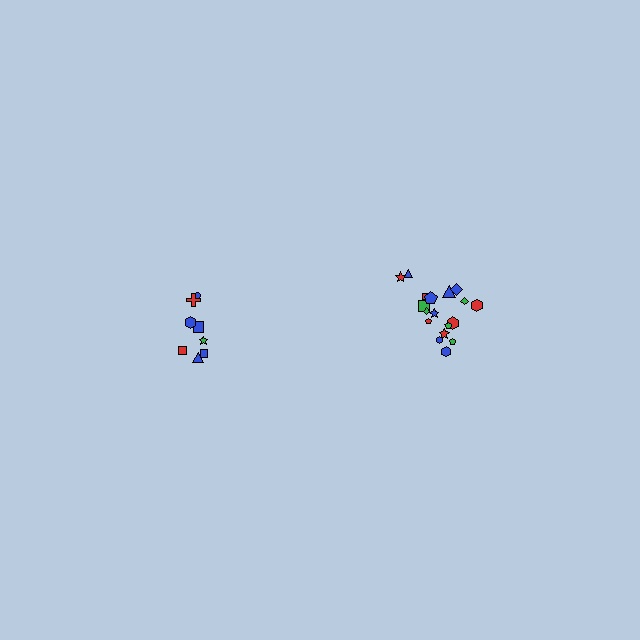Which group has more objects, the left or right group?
The right group.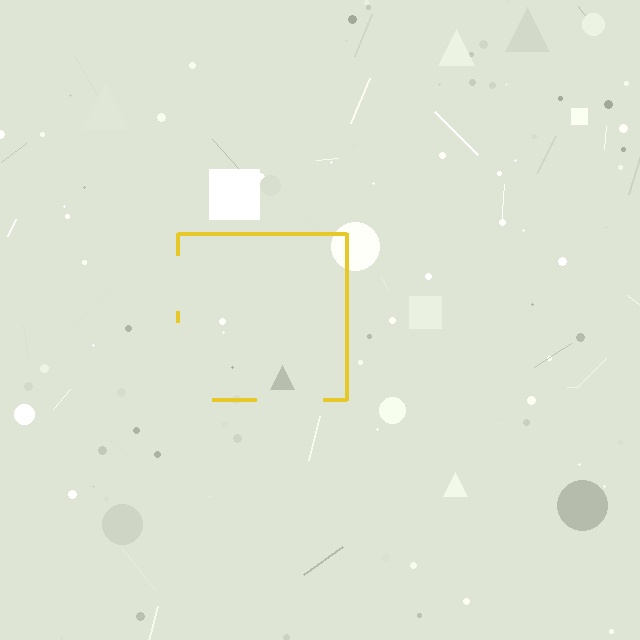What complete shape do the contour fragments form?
The contour fragments form a square.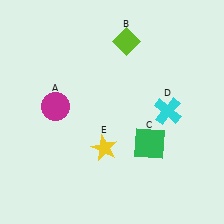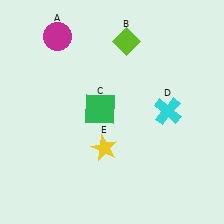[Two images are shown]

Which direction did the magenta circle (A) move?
The magenta circle (A) moved up.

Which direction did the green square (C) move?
The green square (C) moved left.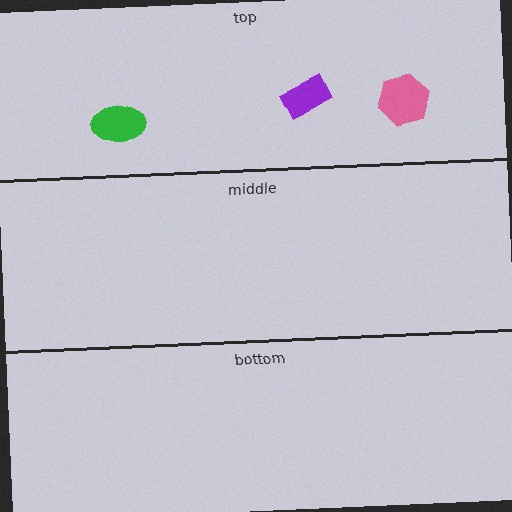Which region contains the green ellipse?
The top region.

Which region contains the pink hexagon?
The top region.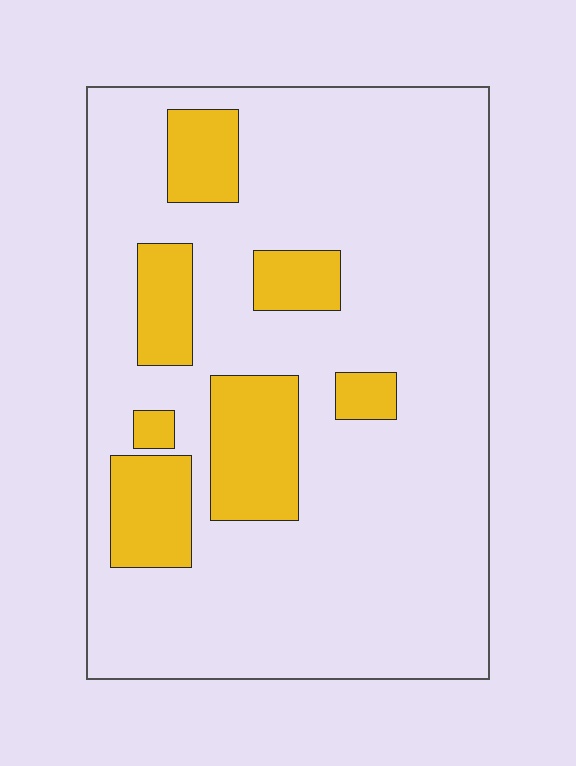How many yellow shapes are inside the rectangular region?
7.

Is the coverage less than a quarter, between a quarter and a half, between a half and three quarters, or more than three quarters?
Less than a quarter.